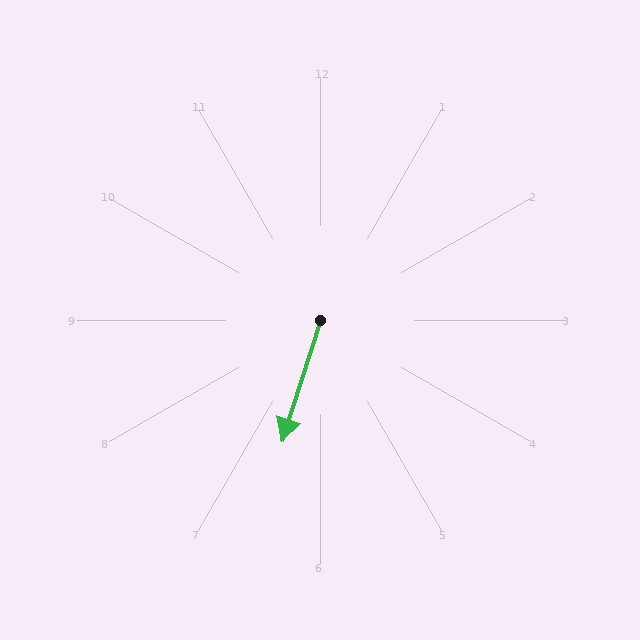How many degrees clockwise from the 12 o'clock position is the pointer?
Approximately 198 degrees.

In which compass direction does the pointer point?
South.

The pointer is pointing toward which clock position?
Roughly 7 o'clock.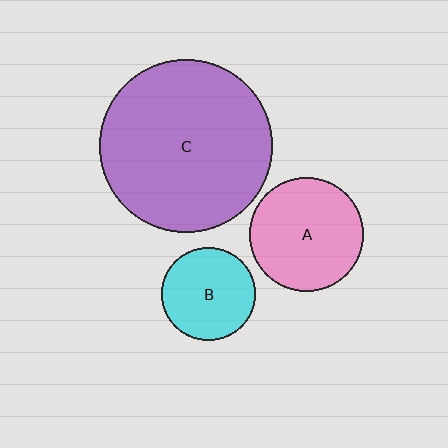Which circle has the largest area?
Circle C (purple).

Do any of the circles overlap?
No, none of the circles overlap.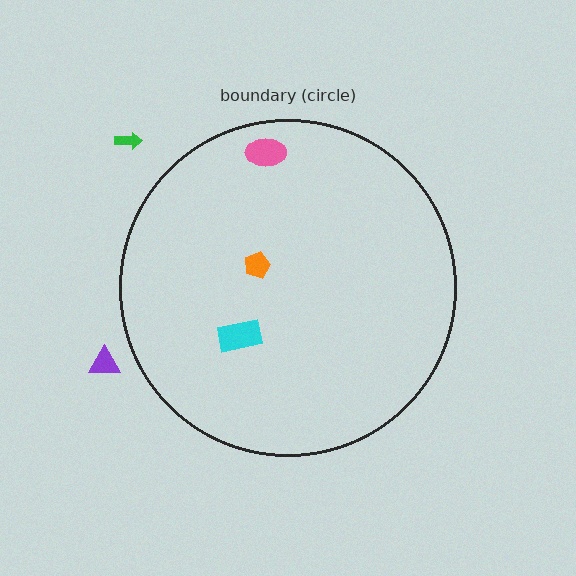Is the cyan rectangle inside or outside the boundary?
Inside.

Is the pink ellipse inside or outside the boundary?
Inside.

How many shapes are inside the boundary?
3 inside, 2 outside.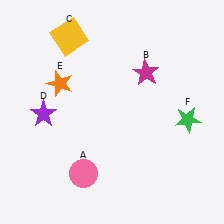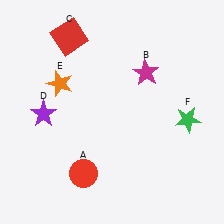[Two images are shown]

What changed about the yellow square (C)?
In Image 1, C is yellow. In Image 2, it changed to red.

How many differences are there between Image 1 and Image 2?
There are 2 differences between the two images.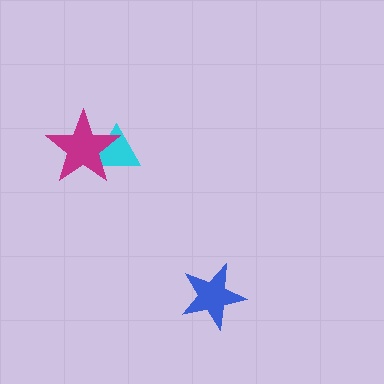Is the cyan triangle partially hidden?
Yes, it is partially covered by another shape.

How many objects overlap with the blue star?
0 objects overlap with the blue star.